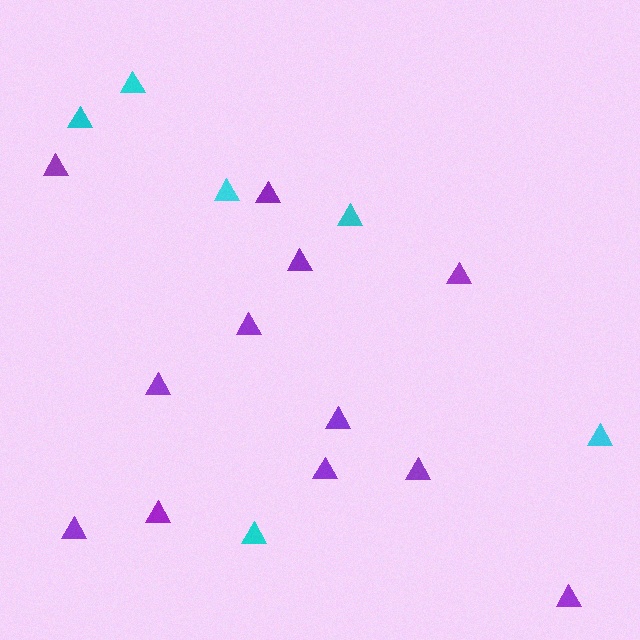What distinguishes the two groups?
There are 2 groups: one group of cyan triangles (6) and one group of purple triangles (12).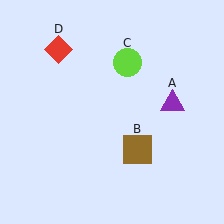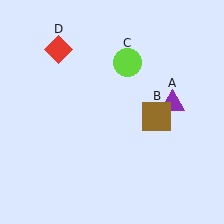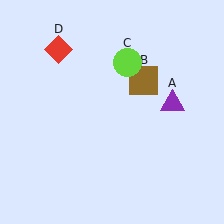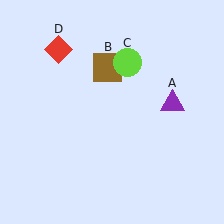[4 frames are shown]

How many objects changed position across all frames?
1 object changed position: brown square (object B).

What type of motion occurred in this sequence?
The brown square (object B) rotated counterclockwise around the center of the scene.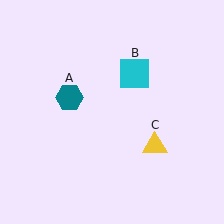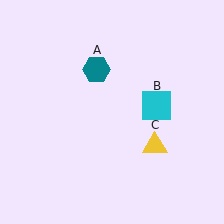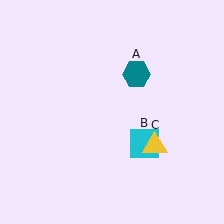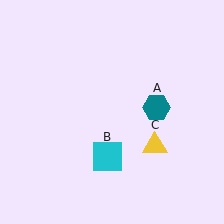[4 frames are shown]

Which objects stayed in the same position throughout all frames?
Yellow triangle (object C) remained stationary.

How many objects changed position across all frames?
2 objects changed position: teal hexagon (object A), cyan square (object B).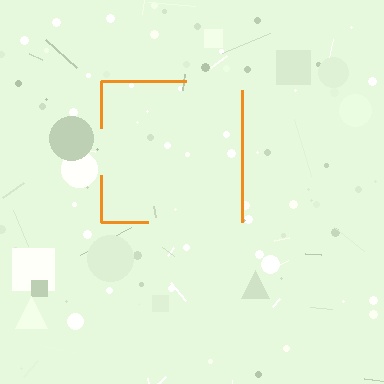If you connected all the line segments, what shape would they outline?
They would outline a square.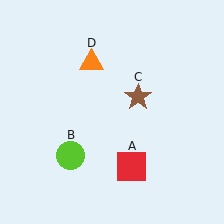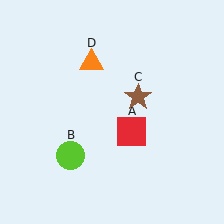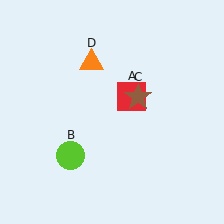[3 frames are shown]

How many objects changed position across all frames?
1 object changed position: red square (object A).